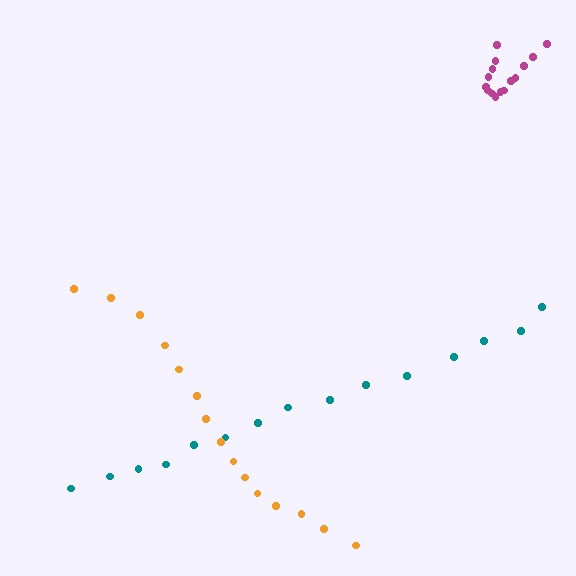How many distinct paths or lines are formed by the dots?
There are 3 distinct paths.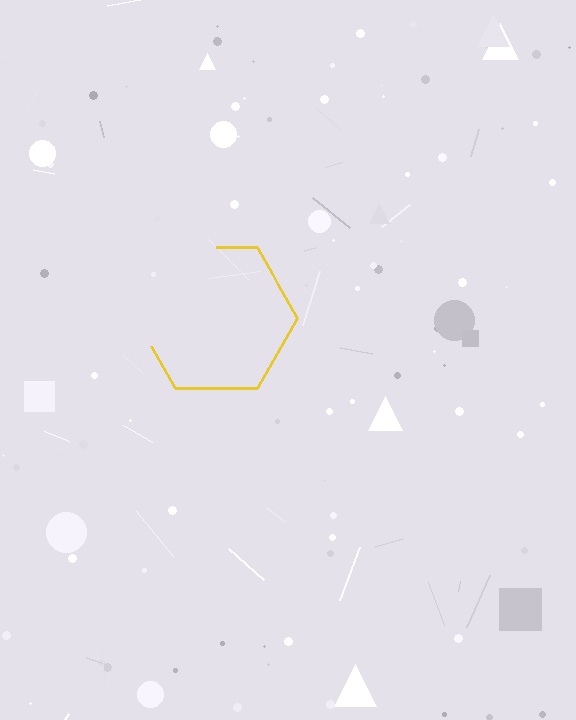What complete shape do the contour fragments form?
The contour fragments form a hexagon.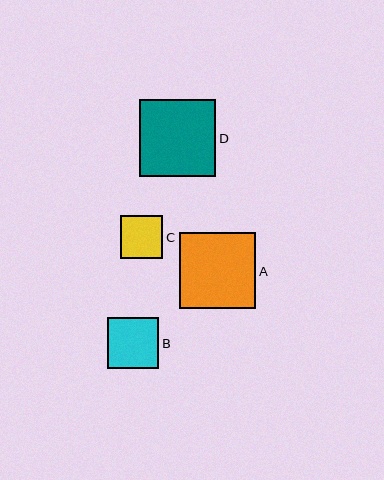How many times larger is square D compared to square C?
Square D is approximately 1.8 times the size of square C.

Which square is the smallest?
Square C is the smallest with a size of approximately 43 pixels.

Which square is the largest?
Square D is the largest with a size of approximately 77 pixels.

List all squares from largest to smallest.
From largest to smallest: D, A, B, C.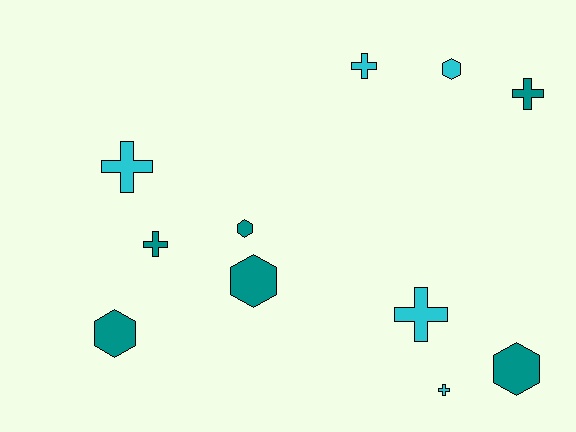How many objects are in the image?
There are 11 objects.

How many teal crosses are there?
There are 2 teal crosses.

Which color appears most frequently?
Teal, with 6 objects.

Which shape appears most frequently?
Cross, with 6 objects.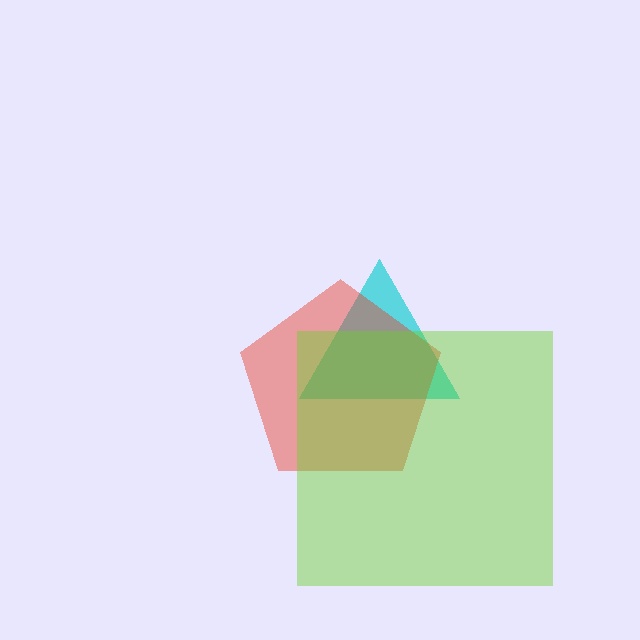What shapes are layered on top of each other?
The layered shapes are: a cyan triangle, a red pentagon, a lime square.